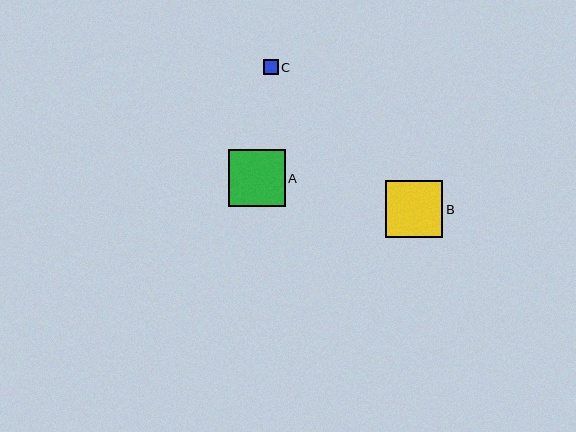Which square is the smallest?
Square C is the smallest with a size of approximately 15 pixels.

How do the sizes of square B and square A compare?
Square B and square A are approximately the same size.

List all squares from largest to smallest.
From largest to smallest: B, A, C.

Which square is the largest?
Square B is the largest with a size of approximately 57 pixels.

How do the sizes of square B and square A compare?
Square B and square A are approximately the same size.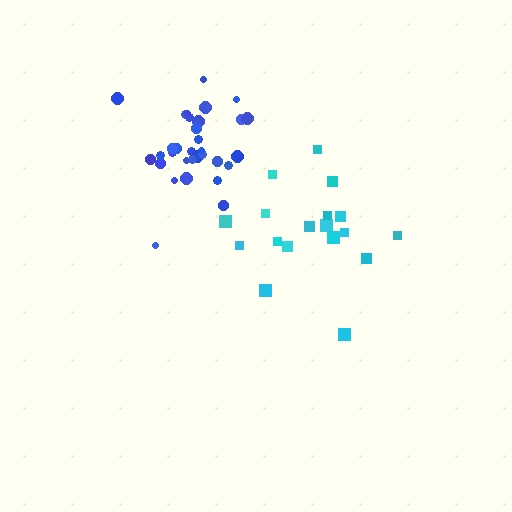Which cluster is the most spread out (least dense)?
Cyan.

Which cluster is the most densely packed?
Blue.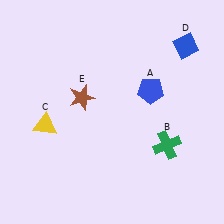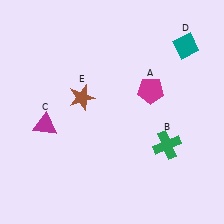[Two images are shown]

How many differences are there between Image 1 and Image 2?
There are 3 differences between the two images.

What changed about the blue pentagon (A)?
In Image 1, A is blue. In Image 2, it changed to magenta.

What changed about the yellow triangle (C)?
In Image 1, C is yellow. In Image 2, it changed to magenta.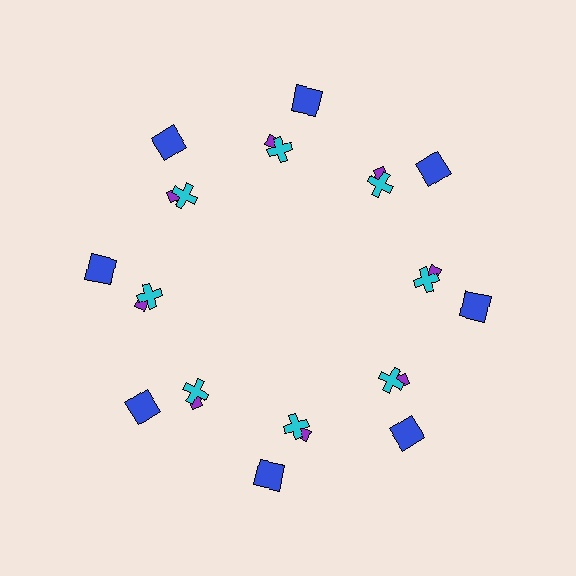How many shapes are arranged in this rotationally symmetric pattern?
There are 24 shapes, arranged in 8 groups of 3.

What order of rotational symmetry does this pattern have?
This pattern has 8-fold rotational symmetry.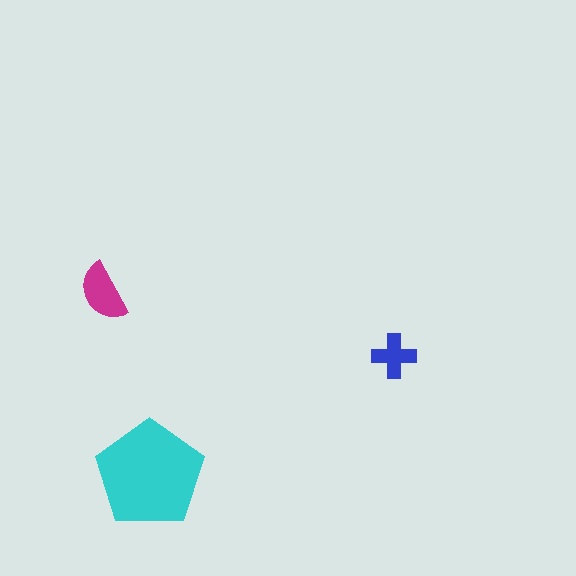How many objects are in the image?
There are 3 objects in the image.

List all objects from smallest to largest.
The blue cross, the magenta semicircle, the cyan pentagon.